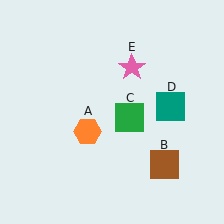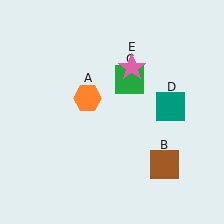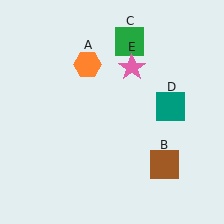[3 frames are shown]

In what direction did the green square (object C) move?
The green square (object C) moved up.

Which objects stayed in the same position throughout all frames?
Brown square (object B) and teal square (object D) and pink star (object E) remained stationary.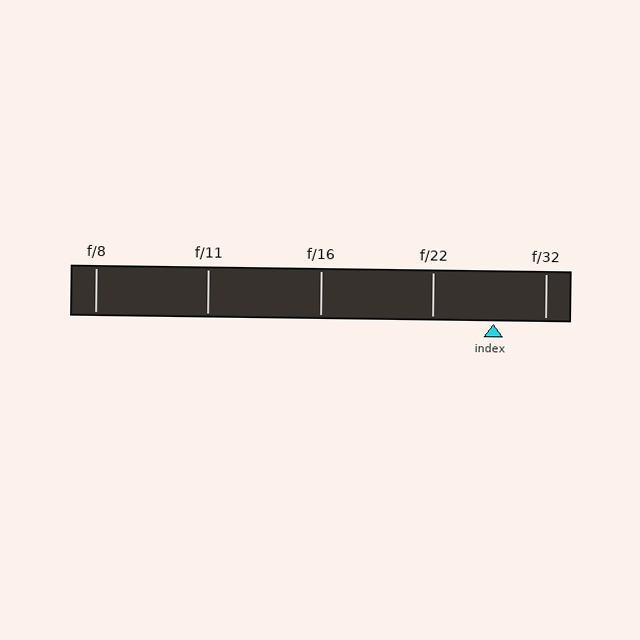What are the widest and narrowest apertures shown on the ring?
The widest aperture shown is f/8 and the narrowest is f/32.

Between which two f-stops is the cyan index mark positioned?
The index mark is between f/22 and f/32.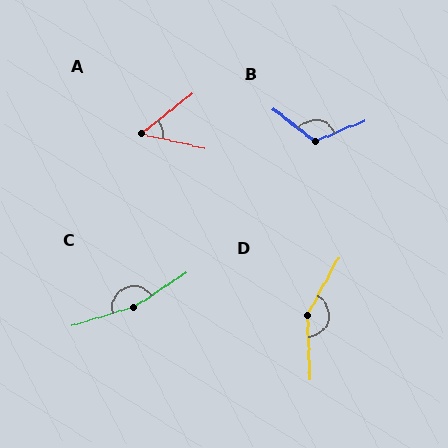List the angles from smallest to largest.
A (51°), B (120°), D (149°), C (164°).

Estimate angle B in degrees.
Approximately 120 degrees.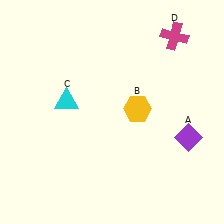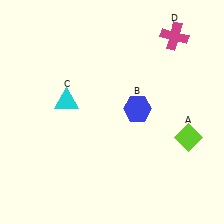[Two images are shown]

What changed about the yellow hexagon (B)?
In Image 1, B is yellow. In Image 2, it changed to blue.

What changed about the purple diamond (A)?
In Image 1, A is purple. In Image 2, it changed to lime.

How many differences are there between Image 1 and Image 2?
There are 2 differences between the two images.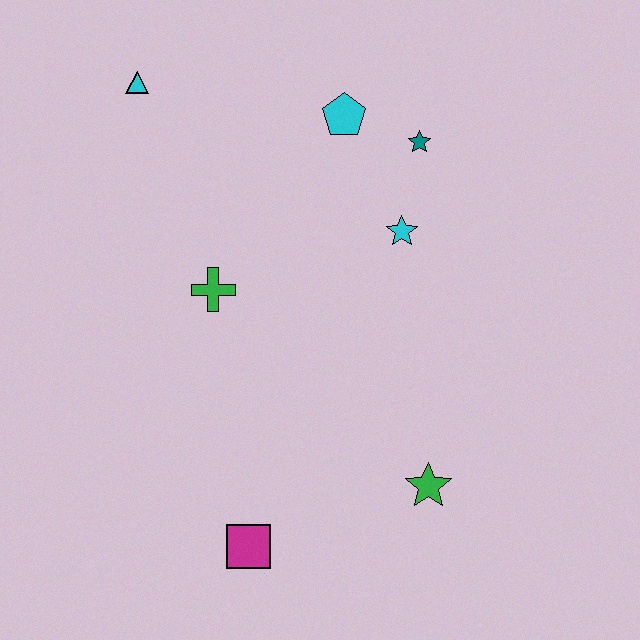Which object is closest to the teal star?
The cyan pentagon is closest to the teal star.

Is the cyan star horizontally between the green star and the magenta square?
Yes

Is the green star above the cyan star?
No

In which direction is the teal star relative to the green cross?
The teal star is to the right of the green cross.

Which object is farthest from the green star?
The cyan triangle is farthest from the green star.